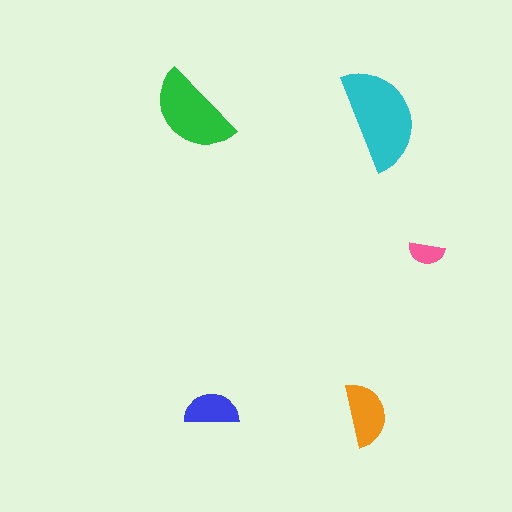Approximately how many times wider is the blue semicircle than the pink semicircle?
About 1.5 times wider.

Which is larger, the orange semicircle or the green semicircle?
The green one.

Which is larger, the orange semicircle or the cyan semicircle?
The cyan one.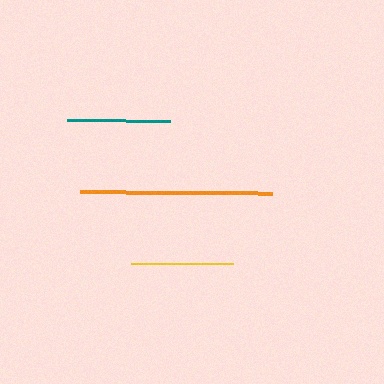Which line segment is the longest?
The orange line is the longest at approximately 192 pixels.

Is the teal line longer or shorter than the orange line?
The orange line is longer than the teal line.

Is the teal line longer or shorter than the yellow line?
The teal line is longer than the yellow line.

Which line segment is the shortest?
The yellow line is the shortest at approximately 103 pixels.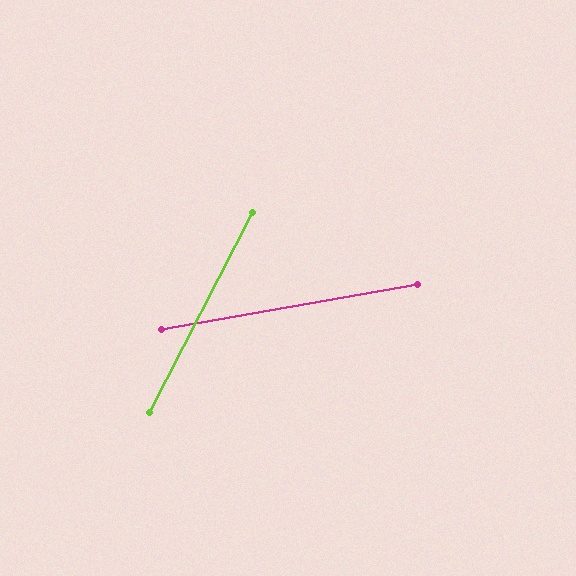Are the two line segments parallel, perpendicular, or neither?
Neither parallel nor perpendicular — they differ by about 53°.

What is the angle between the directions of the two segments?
Approximately 53 degrees.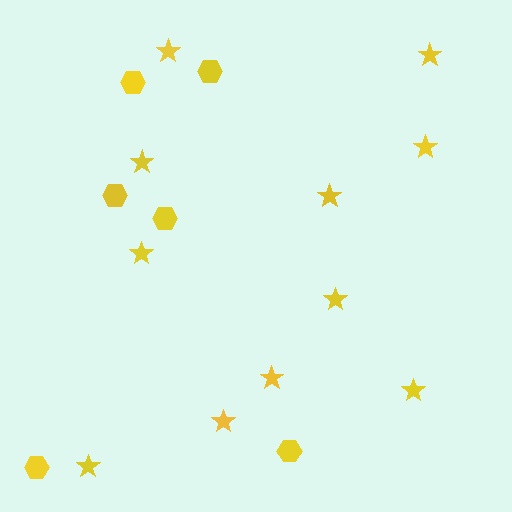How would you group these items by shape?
There are 2 groups: one group of stars (11) and one group of hexagons (6).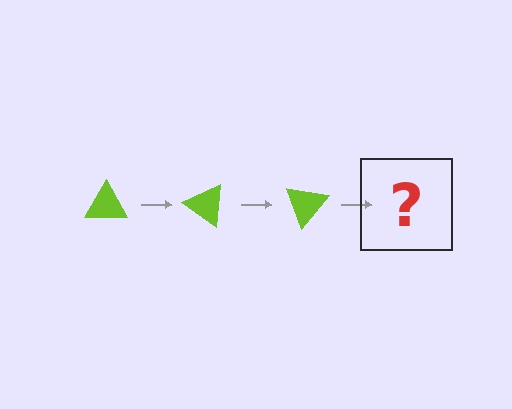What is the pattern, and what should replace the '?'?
The pattern is that the triangle rotates 35 degrees each step. The '?' should be a lime triangle rotated 105 degrees.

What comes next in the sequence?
The next element should be a lime triangle rotated 105 degrees.